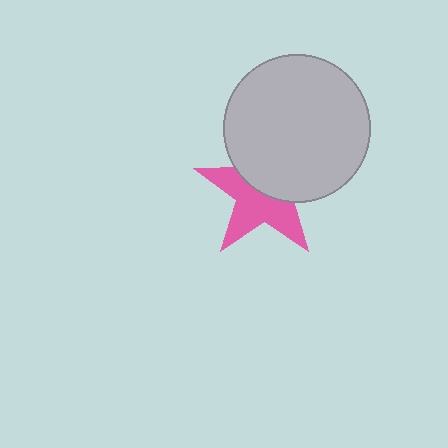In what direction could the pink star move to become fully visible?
The pink star could move down. That would shift it out from behind the light gray circle entirely.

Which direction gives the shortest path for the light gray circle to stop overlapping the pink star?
Moving up gives the shortest separation.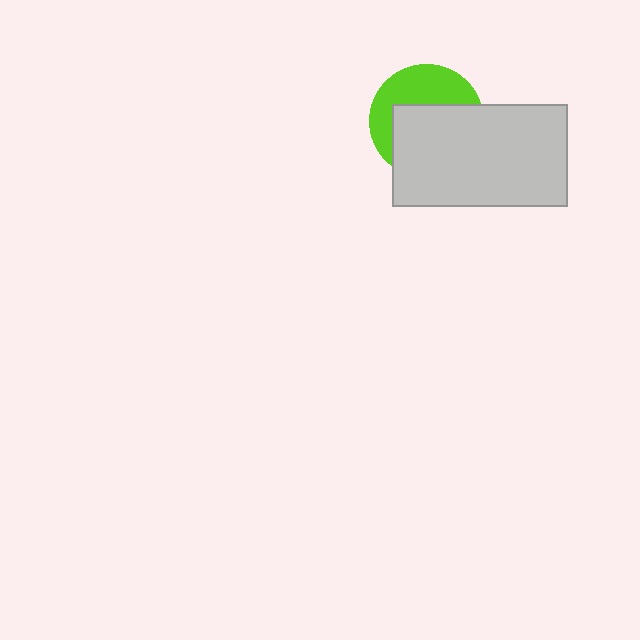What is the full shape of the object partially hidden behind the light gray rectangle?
The partially hidden object is a lime circle.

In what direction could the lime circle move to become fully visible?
The lime circle could move up. That would shift it out from behind the light gray rectangle entirely.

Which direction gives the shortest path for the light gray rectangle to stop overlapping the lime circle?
Moving down gives the shortest separation.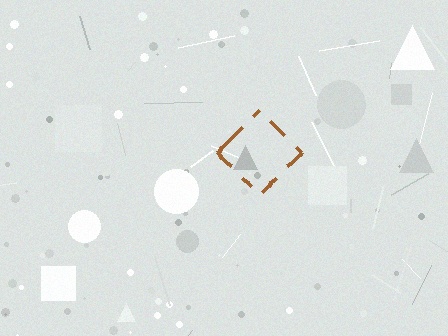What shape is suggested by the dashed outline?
The dashed outline suggests a diamond.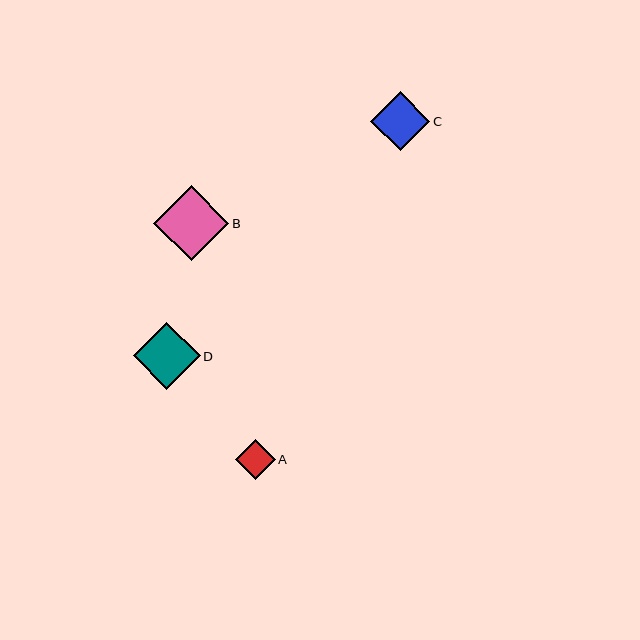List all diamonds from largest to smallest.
From largest to smallest: B, D, C, A.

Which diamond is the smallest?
Diamond A is the smallest with a size of approximately 40 pixels.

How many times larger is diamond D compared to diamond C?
Diamond D is approximately 1.1 times the size of diamond C.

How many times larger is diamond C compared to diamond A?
Diamond C is approximately 1.5 times the size of diamond A.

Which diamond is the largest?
Diamond B is the largest with a size of approximately 75 pixels.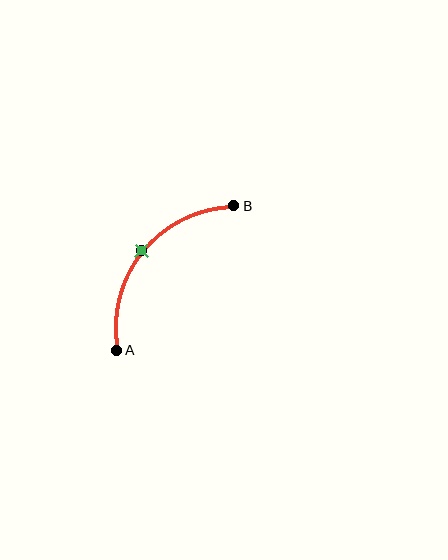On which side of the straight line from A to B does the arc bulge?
The arc bulges above and to the left of the straight line connecting A and B.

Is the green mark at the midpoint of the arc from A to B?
Yes. The green mark lies on the arc at equal arc-length from both A and B — it is the arc midpoint.